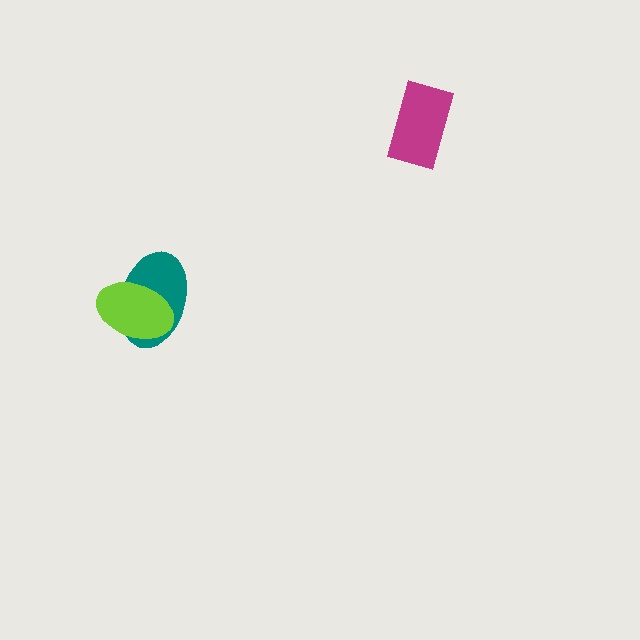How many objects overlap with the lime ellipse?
1 object overlaps with the lime ellipse.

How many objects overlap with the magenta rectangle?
0 objects overlap with the magenta rectangle.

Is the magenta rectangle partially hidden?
No, no other shape covers it.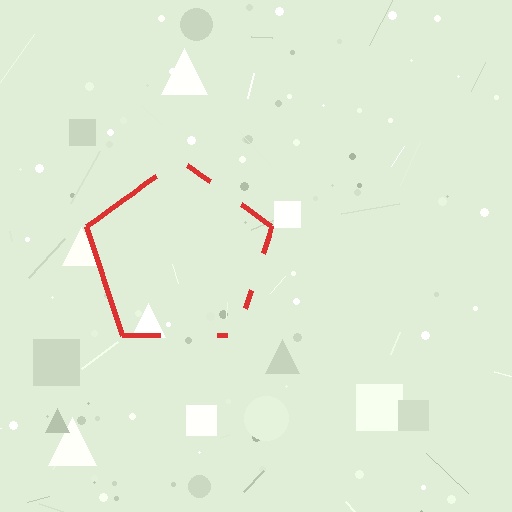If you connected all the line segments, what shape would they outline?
They would outline a pentagon.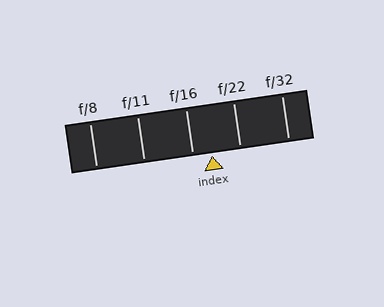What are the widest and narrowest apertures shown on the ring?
The widest aperture shown is f/8 and the narrowest is f/32.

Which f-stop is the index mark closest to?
The index mark is closest to f/16.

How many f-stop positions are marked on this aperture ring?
There are 5 f-stop positions marked.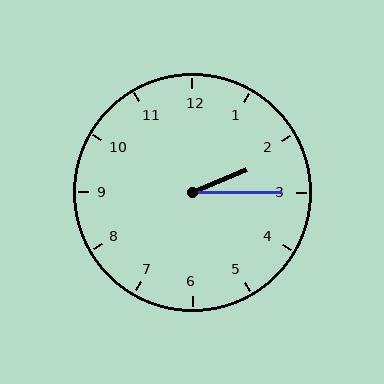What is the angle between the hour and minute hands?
Approximately 22 degrees.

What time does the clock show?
2:15.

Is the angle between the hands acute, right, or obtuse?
It is acute.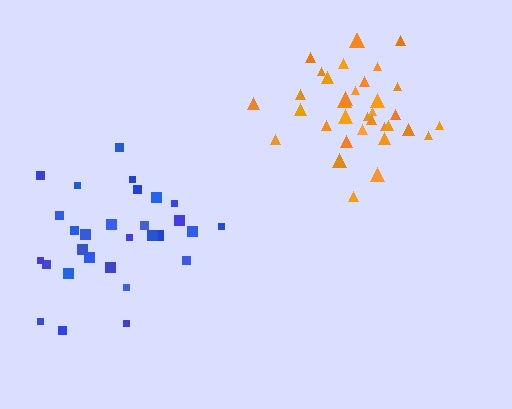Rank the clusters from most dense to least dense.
blue, orange.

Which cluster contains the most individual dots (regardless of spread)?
Orange (35).